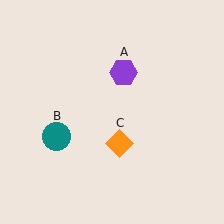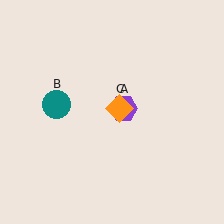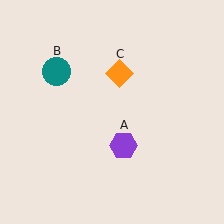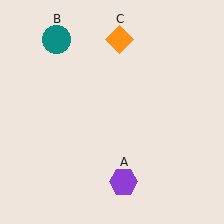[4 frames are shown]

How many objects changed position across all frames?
3 objects changed position: purple hexagon (object A), teal circle (object B), orange diamond (object C).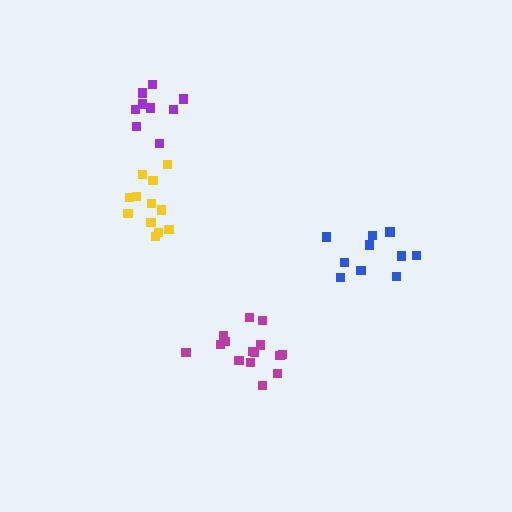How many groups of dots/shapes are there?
There are 4 groups.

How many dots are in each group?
Group 1: 15 dots, Group 2: 10 dots, Group 3: 12 dots, Group 4: 10 dots (47 total).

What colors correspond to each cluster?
The clusters are colored: magenta, blue, yellow, purple.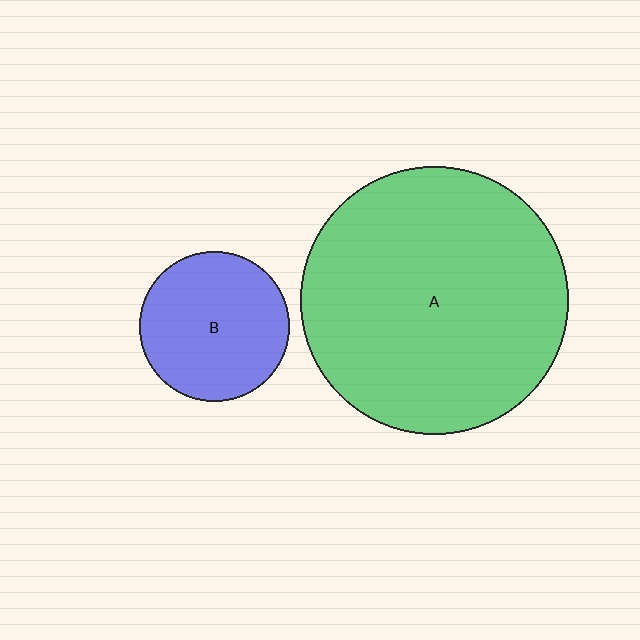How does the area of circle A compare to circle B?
Approximately 3.2 times.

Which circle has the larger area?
Circle A (green).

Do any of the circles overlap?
No, none of the circles overlap.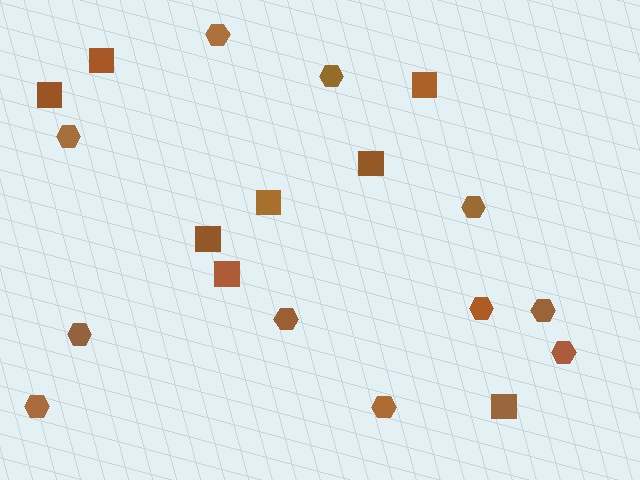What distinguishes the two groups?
There are 2 groups: one group of hexagons (11) and one group of squares (8).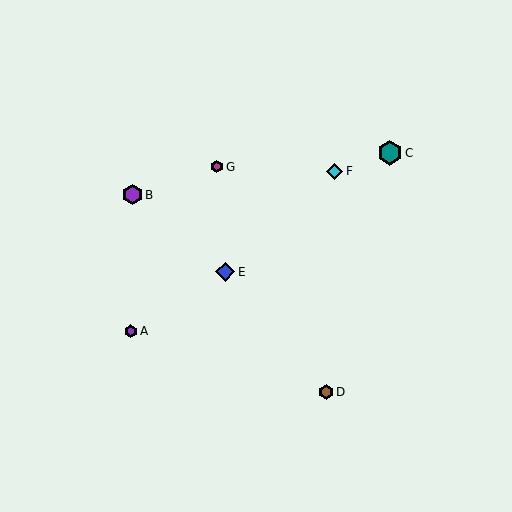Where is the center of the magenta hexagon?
The center of the magenta hexagon is at (217, 167).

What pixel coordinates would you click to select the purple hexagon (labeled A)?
Click at (131, 331) to select the purple hexagon A.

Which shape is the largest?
The teal hexagon (labeled C) is the largest.